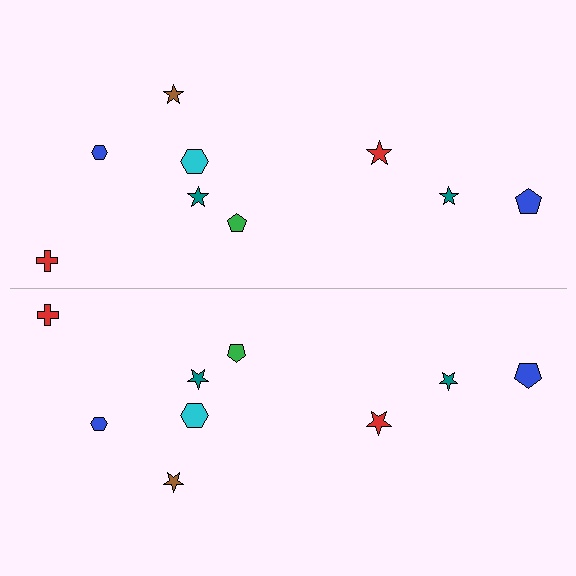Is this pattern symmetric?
Yes, this pattern has bilateral (reflection) symmetry.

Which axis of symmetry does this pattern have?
The pattern has a horizontal axis of symmetry running through the center of the image.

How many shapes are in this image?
There are 18 shapes in this image.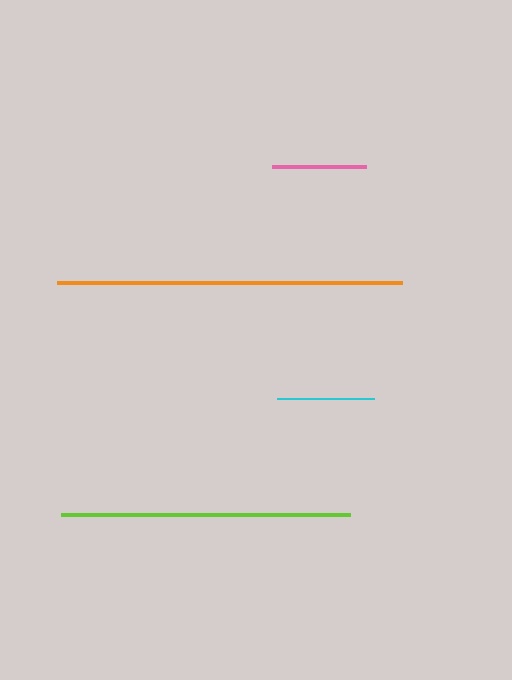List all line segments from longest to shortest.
From longest to shortest: orange, lime, cyan, pink.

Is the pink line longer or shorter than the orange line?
The orange line is longer than the pink line.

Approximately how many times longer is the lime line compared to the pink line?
The lime line is approximately 3.1 times the length of the pink line.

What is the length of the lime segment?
The lime segment is approximately 289 pixels long.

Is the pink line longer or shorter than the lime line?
The lime line is longer than the pink line.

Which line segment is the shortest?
The pink line is the shortest at approximately 94 pixels.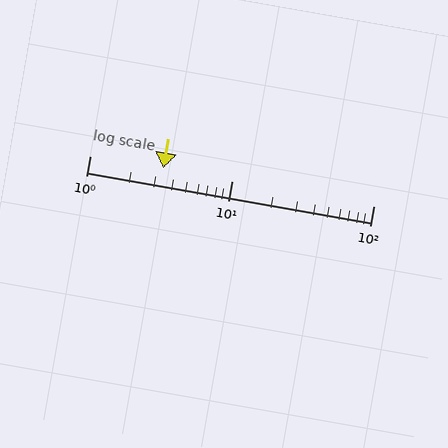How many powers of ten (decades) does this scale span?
The scale spans 2 decades, from 1 to 100.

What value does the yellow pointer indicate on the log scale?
The pointer indicates approximately 3.3.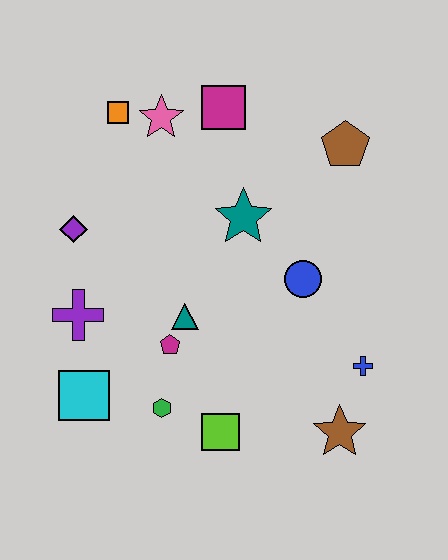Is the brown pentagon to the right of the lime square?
Yes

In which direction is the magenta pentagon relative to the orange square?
The magenta pentagon is below the orange square.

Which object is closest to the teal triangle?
The magenta pentagon is closest to the teal triangle.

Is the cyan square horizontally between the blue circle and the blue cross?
No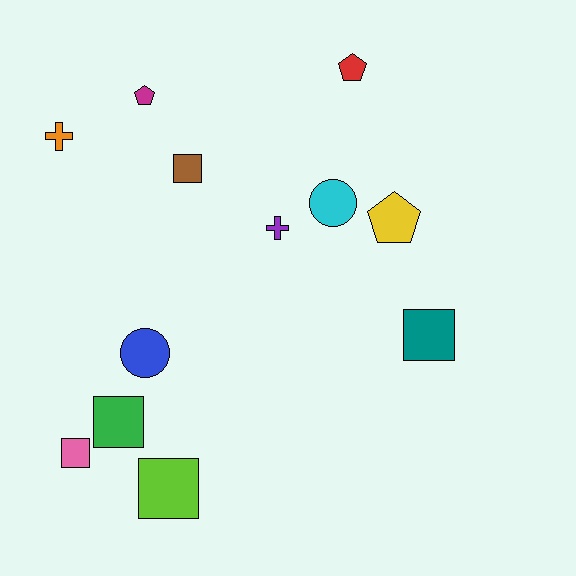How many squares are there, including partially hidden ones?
There are 5 squares.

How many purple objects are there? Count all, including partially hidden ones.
There is 1 purple object.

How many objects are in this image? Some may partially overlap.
There are 12 objects.